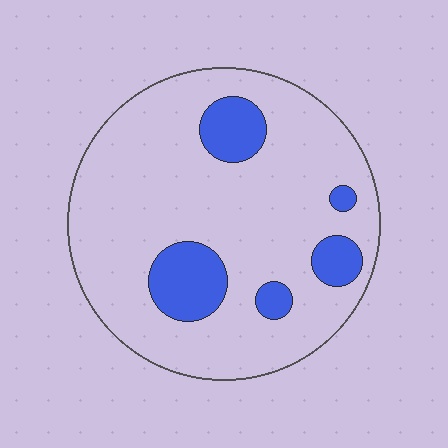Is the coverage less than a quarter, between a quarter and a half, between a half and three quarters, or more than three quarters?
Less than a quarter.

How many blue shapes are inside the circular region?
5.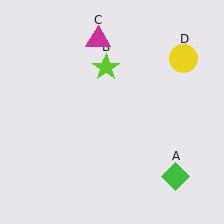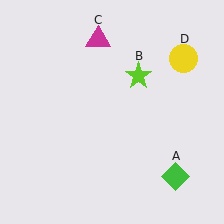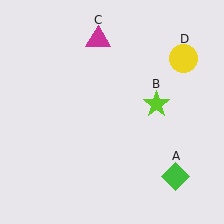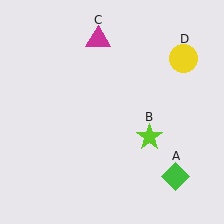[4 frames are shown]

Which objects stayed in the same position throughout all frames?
Green diamond (object A) and magenta triangle (object C) and yellow circle (object D) remained stationary.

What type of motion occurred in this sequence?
The lime star (object B) rotated clockwise around the center of the scene.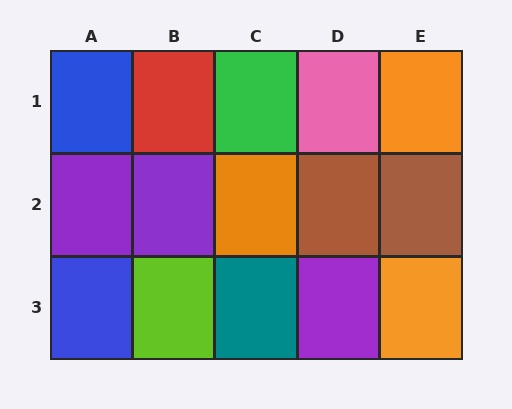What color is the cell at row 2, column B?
Purple.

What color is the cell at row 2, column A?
Purple.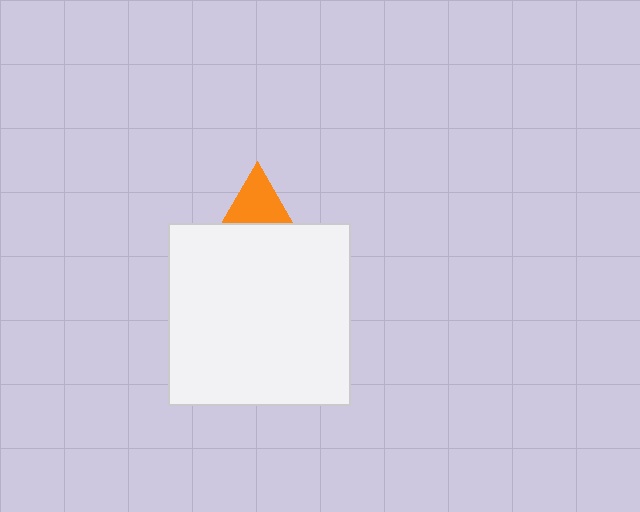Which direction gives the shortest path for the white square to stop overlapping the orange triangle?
Moving down gives the shortest separation.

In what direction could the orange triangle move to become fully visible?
The orange triangle could move up. That would shift it out from behind the white square entirely.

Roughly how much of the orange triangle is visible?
A small part of it is visible (roughly 32%).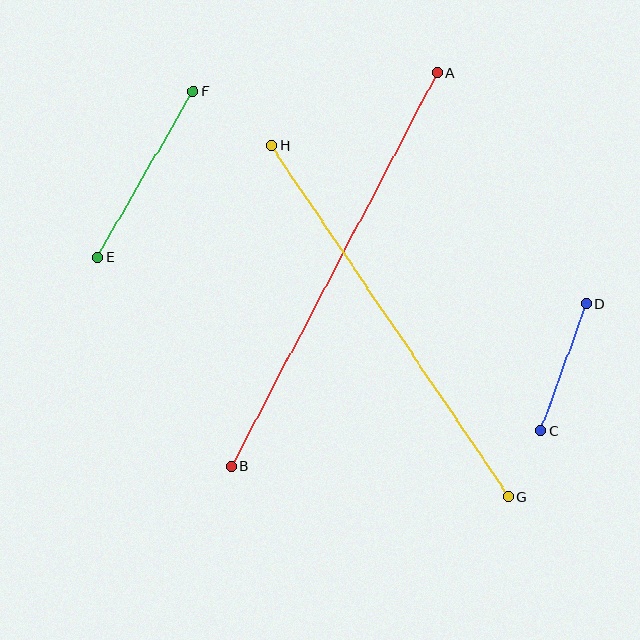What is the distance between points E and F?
The distance is approximately 191 pixels.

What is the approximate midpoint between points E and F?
The midpoint is at approximately (145, 174) pixels.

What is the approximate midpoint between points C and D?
The midpoint is at approximately (564, 367) pixels.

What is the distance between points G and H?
The distance is approximately 424 pixels.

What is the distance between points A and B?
The distance is approximately 444 pixels.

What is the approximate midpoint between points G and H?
The midpoint is at approximately (390, 321) pixels.